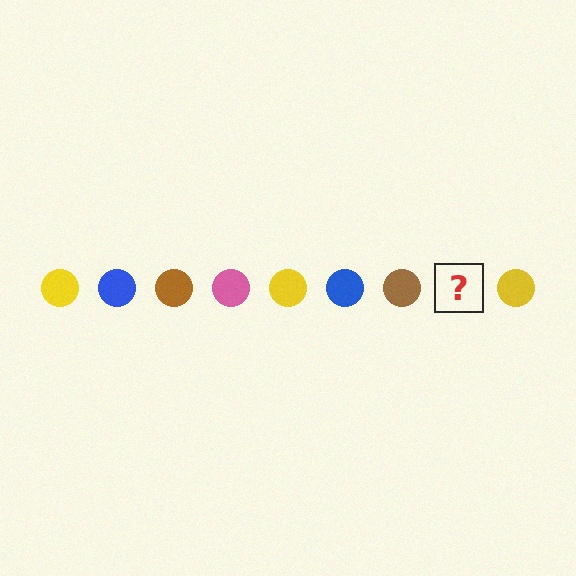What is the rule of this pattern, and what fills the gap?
The rule is that the pattern cycles through yellow, blue, brown, pink circles. The gap should be filled with a pink circle.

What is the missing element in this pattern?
The missing element is a pink circle.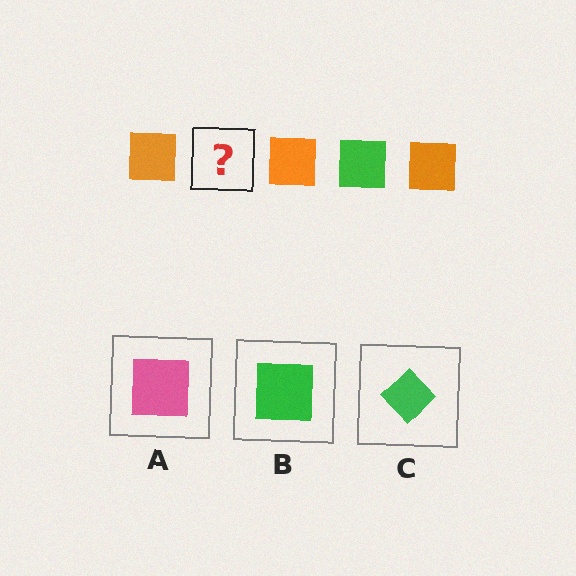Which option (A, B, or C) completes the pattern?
B.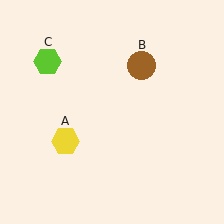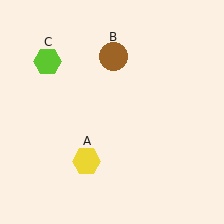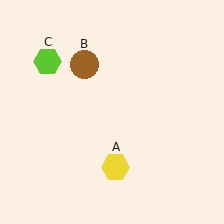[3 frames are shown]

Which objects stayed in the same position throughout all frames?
Lime hexagon (object C) remained stationary.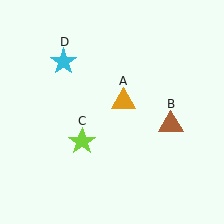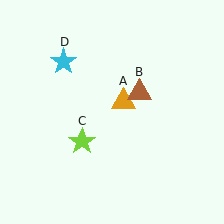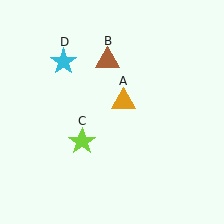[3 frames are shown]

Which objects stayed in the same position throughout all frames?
Orange triangle (object A) and lime star (object C) and cyan star (object D) remained stationary.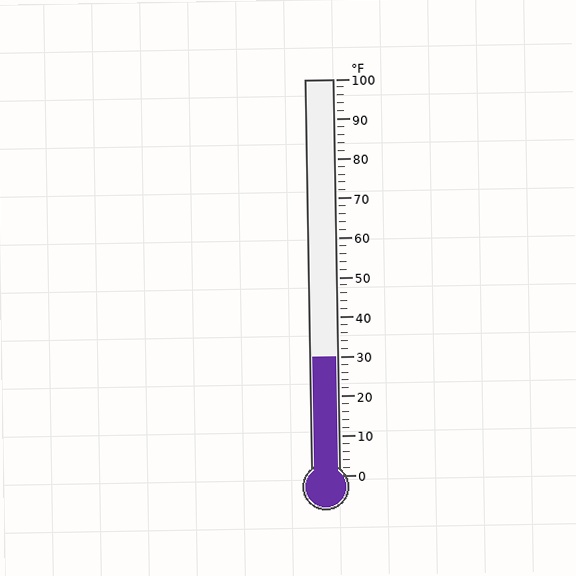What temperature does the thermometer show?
The thermometer shows approximately 30°F.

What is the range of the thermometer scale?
The thermometer scale ranges from 0°F to 100°F.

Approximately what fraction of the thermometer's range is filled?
The thermometer is filled to approximately 30% of its range.